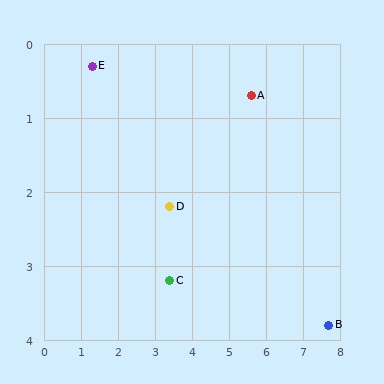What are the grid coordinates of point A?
Point A is at approximately (5.6, 0.7).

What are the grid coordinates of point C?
Point C is at approximately (3.4, 3.2).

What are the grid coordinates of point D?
Point D is at approximately (3.4, 2.2).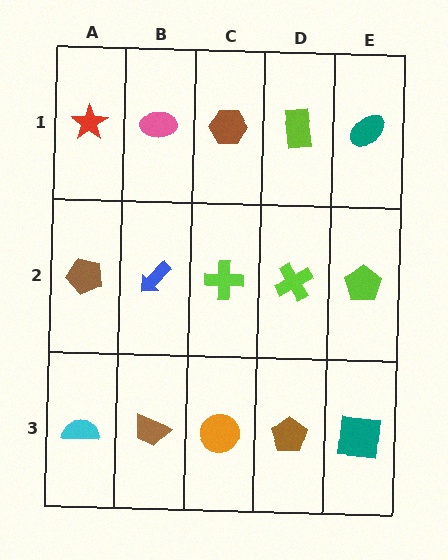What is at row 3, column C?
An orange circle.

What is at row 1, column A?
A red star.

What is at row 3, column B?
A brown trapezoid.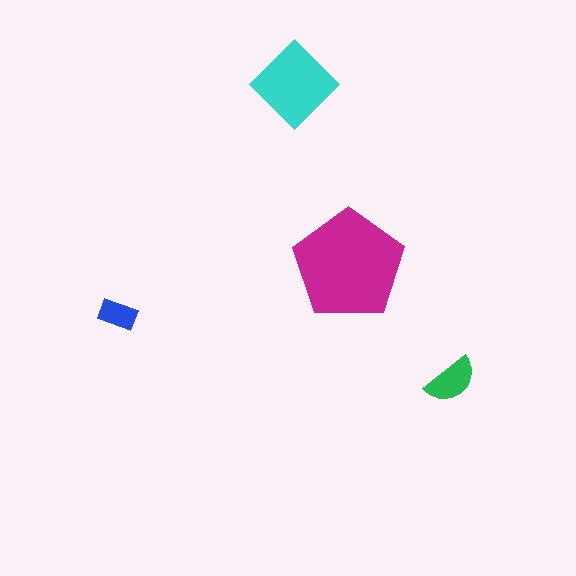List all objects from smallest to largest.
The blue rectangle, the green semicircle, the cyan diamond, the magenta pentagon.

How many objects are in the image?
There are 4 objects in the image.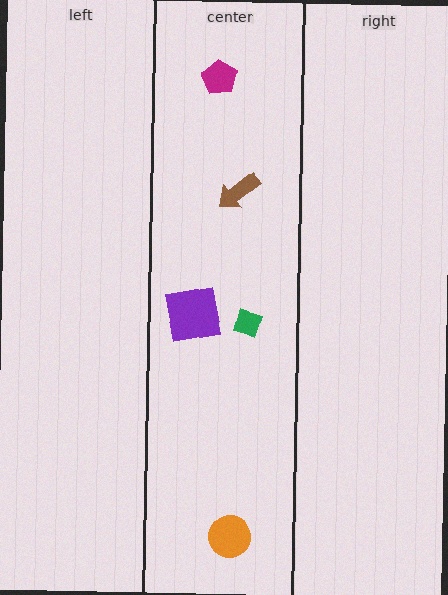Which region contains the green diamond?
The center region.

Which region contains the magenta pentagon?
The center region.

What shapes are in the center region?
The green diamond, the orange circle, the brown arrow, the purple square, the magenta pentagon.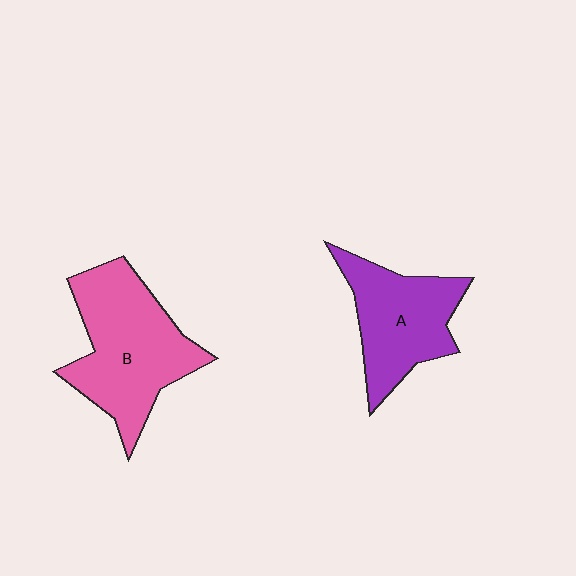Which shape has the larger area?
Shape B (pink).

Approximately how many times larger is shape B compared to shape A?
Approximately 1.3 times.